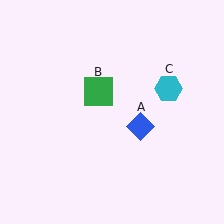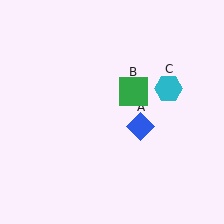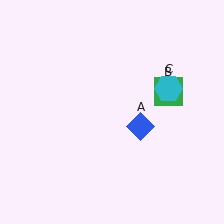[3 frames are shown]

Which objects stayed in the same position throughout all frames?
Blue diamond (object A) and cyan hexagon (object C) remained stationary.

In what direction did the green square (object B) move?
The green square (object B) moved right.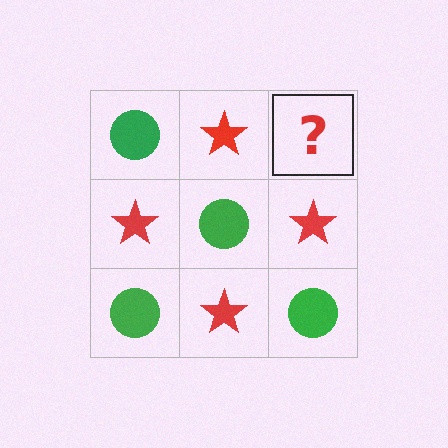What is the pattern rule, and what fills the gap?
The rule is that it alternates green circle and red star in a checkerboard pattern. The gap should be filled with a green circle.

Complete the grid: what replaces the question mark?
The question mark should be replaced with a green circle.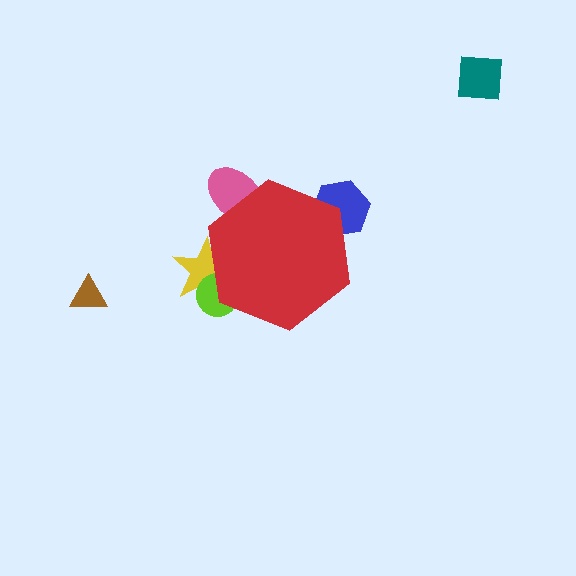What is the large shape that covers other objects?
A red hexagon.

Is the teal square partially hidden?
No, the teal square is fully visible.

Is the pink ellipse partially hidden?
Yes, the pink ellipse is partially hidden behind the red hexagon.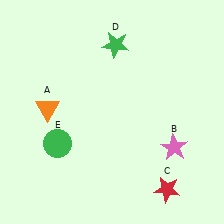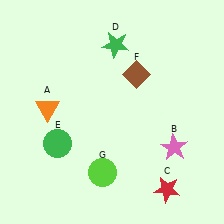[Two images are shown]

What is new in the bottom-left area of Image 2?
A lime circle (G) was added in the bottom-left area of Image 2.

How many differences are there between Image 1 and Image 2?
There are 2 differences between the two images.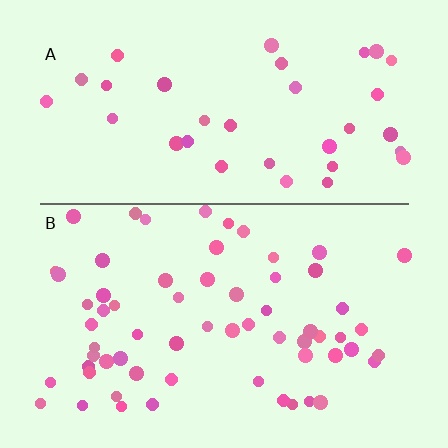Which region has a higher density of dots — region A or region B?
B (the bottom).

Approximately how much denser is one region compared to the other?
Approximately 1.8× — region B over region A.